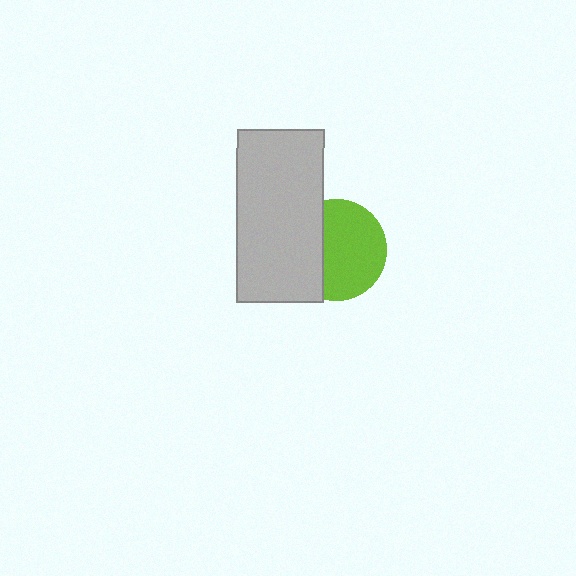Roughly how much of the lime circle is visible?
Most of it is visible (roughly 66%).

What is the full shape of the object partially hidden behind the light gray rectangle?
The partially hidden object is a lime circle.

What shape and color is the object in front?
The object in front is a light gray rectangle.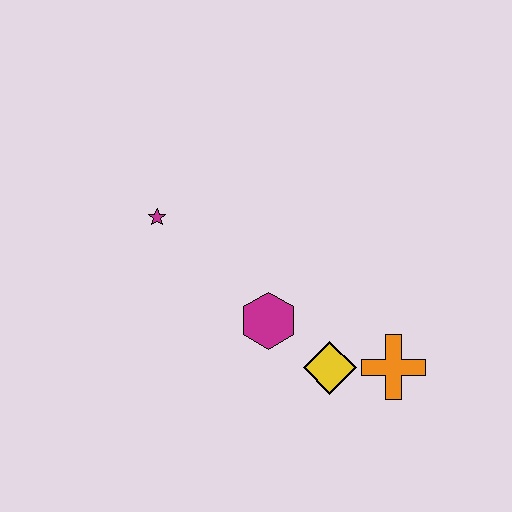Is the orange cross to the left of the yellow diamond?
No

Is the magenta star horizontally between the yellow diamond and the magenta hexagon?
No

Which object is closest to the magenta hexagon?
The yellow diamond is closest to the magenta hexagon.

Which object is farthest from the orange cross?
The magenta star is farthest from the orange cross.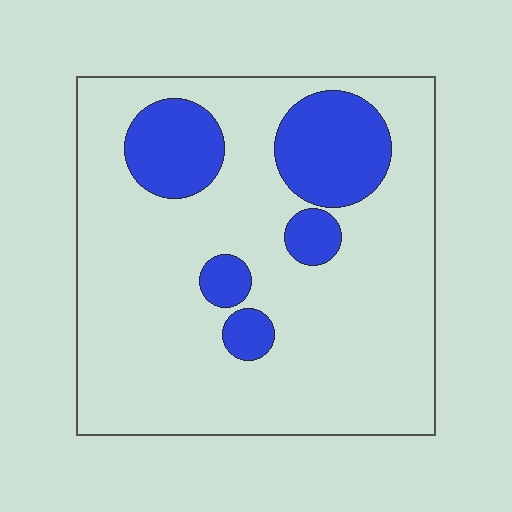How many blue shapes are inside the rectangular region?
5.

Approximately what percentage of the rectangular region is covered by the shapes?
Approximately 20%.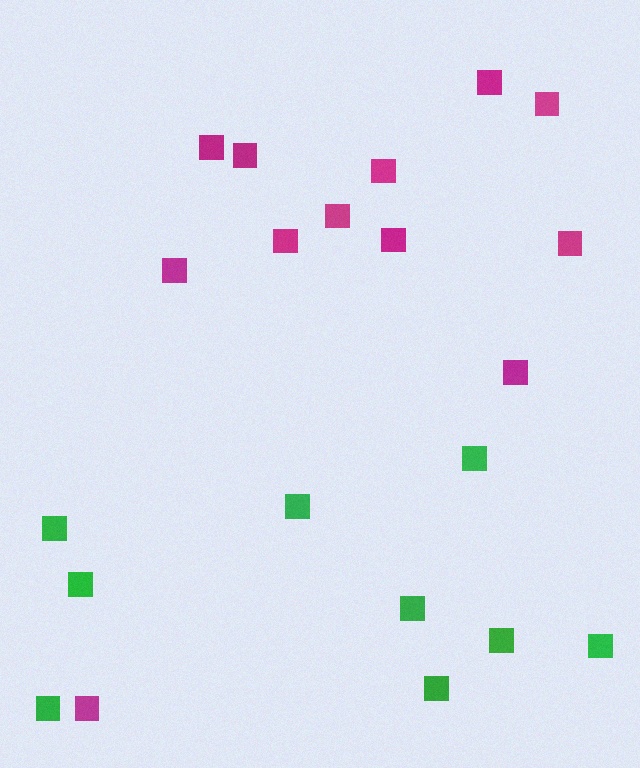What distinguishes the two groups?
There are 2 groups: one group of green squares (9) and one group of magenta squares (12).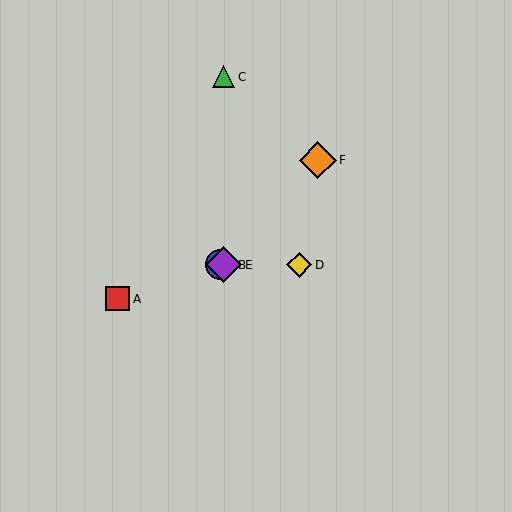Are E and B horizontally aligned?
Yes, both are at y≈265.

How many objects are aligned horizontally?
3 objects (B, D, E) are aligned horizontally.